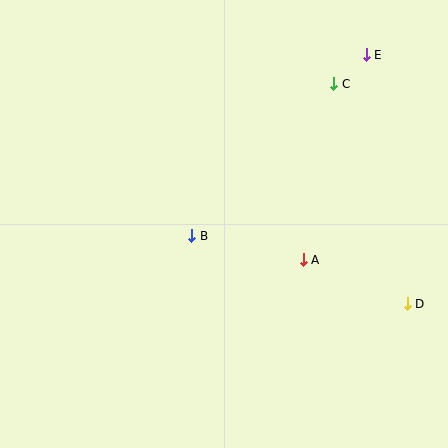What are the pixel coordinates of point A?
Point A is at (303, 260).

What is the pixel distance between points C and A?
The distance between C and A is 179 pixels.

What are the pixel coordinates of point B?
Point B is at (191, 236).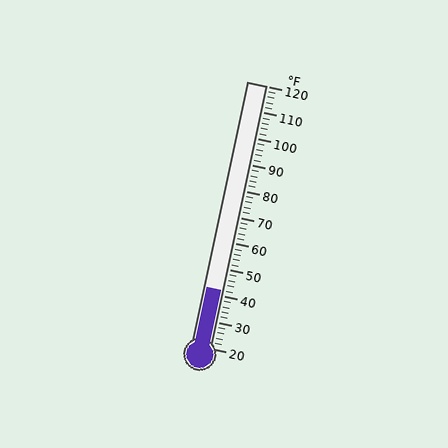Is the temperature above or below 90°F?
The temperature is below 90°F.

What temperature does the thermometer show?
The thermometer shows approximately 42°F.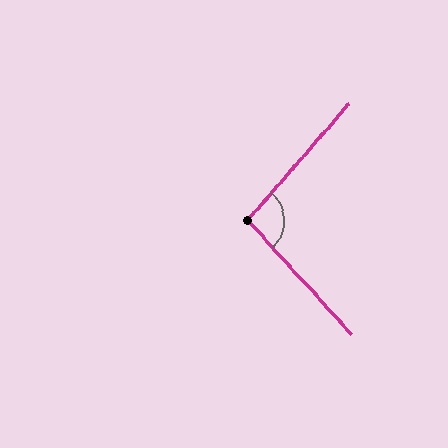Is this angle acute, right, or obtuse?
It is obtuse.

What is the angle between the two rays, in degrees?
Approximately 96 degrees.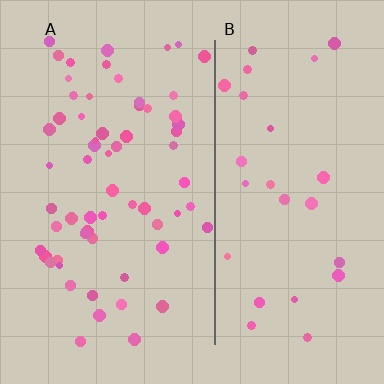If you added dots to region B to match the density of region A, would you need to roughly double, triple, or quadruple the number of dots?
Approximately double.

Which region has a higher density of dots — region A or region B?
A (the left).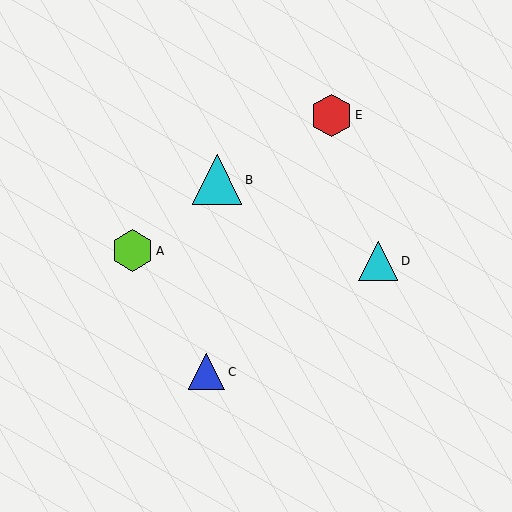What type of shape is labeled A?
Shape A is a lime hexagon.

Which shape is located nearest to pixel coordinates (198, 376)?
The blue triangle (labeled C) at (207, 372) is nearest to that location.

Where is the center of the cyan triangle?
The center of the cyan triangle is at (217, 180).